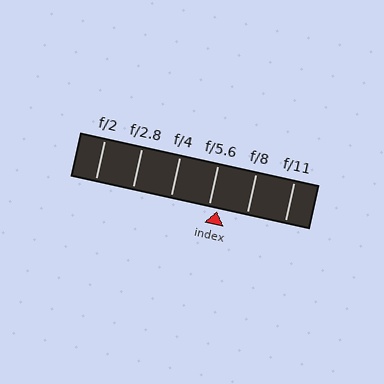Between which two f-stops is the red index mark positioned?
The index mark is between f/5.6 and f/8.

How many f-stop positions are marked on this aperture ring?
There are 6 f-stop positions marked.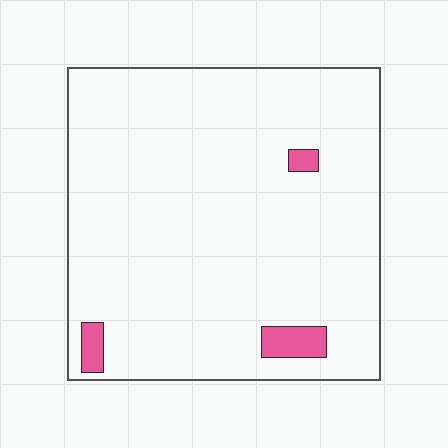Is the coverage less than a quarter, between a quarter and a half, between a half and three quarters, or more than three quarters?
Less than a quarter.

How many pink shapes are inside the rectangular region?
3.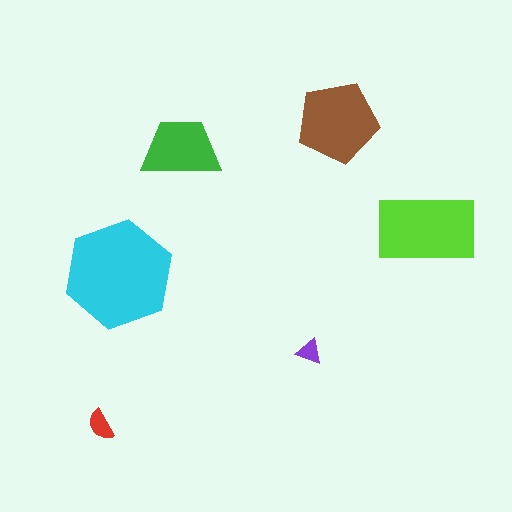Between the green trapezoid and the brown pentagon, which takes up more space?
The brown pentagon.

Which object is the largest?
The cyan hexagon.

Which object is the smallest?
The purple triangle.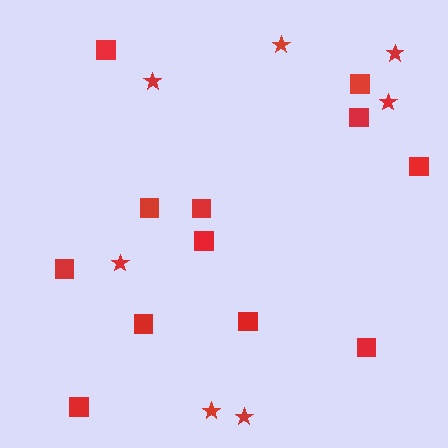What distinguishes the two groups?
There are 2 groups: one group of squares (12) and one group of stars (7).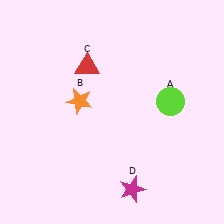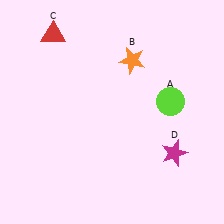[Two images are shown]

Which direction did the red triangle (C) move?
The red triangle (C) moved left.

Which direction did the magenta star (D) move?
The magenta star (D) moved right.